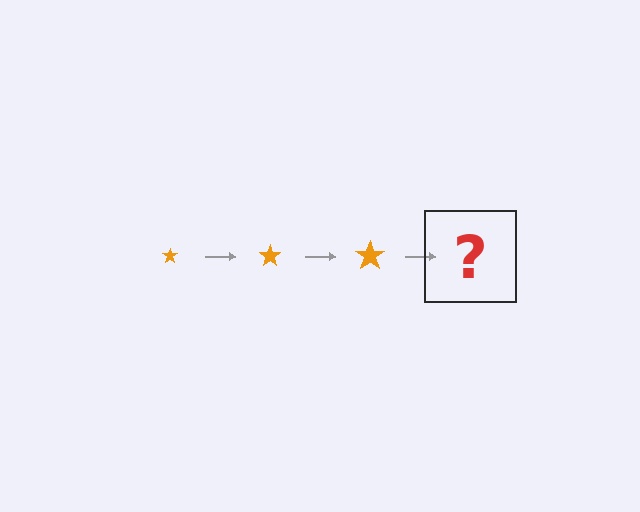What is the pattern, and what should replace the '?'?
The pattern is that the star gets progressively larger each step. The '?' should be an orange star, larger than the previous one.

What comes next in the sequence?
The next element should be an orange star, larger than the previous one.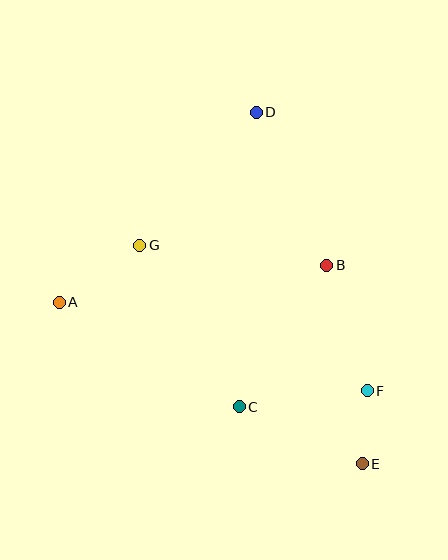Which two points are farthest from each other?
Points D and E are farthest from each other.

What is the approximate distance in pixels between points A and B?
The distance between A and B is approximately 270 pixels.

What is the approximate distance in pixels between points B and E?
The distance between B and E is approximately 202 pixels.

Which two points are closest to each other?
Points E and F are closest to each other.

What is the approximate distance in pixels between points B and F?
The distance between B and F is approximately 132 pixels.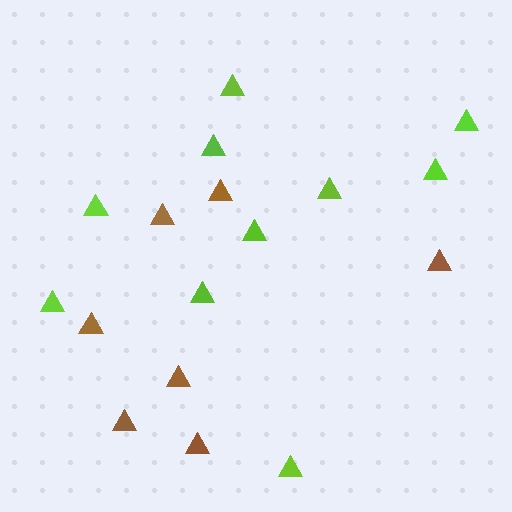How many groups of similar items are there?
There are 2 groups: one group of lime triangles (10) and one group of brown triangles (7).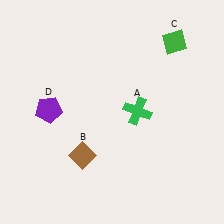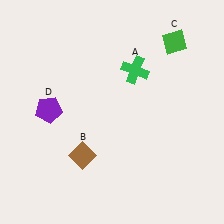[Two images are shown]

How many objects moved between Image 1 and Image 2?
1 object moved between the two images.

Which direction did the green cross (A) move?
The green cross (A) moved up.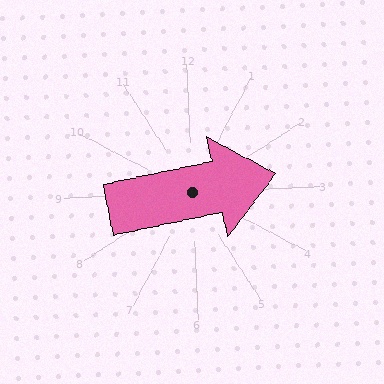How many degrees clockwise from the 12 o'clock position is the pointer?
Approximately 81 degrees.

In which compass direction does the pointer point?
East.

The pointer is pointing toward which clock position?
Roughly 3 o'clock.